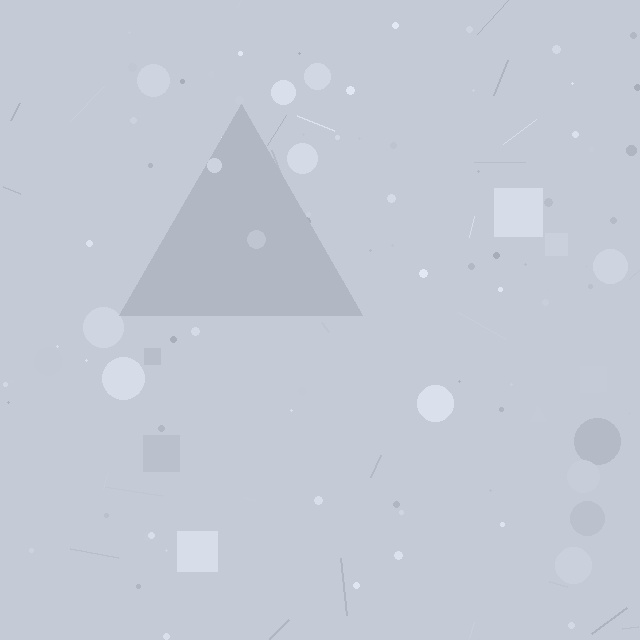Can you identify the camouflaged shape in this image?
The camouflaged shape is a triangle.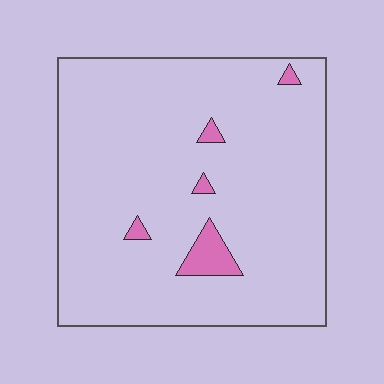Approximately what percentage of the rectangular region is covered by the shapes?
Approximately 5%.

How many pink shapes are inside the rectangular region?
5.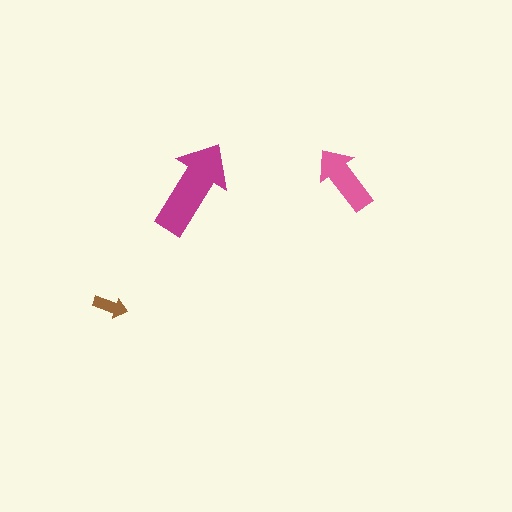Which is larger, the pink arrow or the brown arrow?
The pink one.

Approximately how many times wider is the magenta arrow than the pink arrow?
About 1.5 times wider.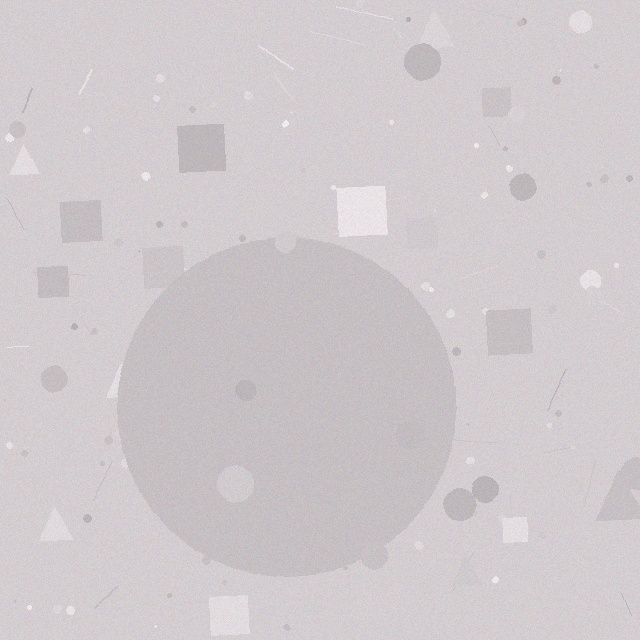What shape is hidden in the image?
A circle is hidden in the image.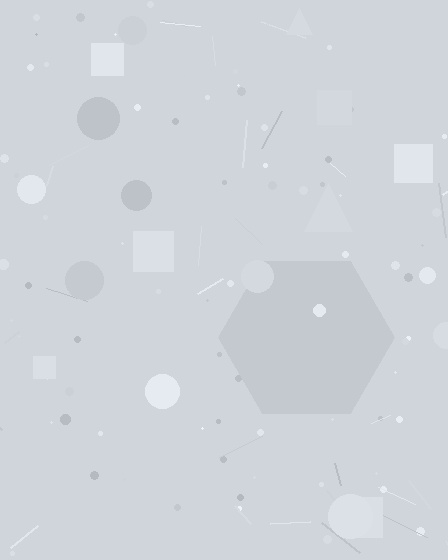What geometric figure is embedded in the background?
A hexagon is embedded in the background.